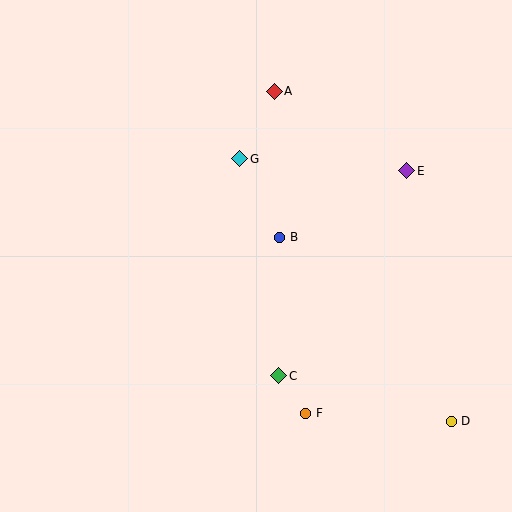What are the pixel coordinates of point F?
Point F is at (306, 413).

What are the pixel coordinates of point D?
Point D is at (451, 421).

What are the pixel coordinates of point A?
Point A is at (274, 91).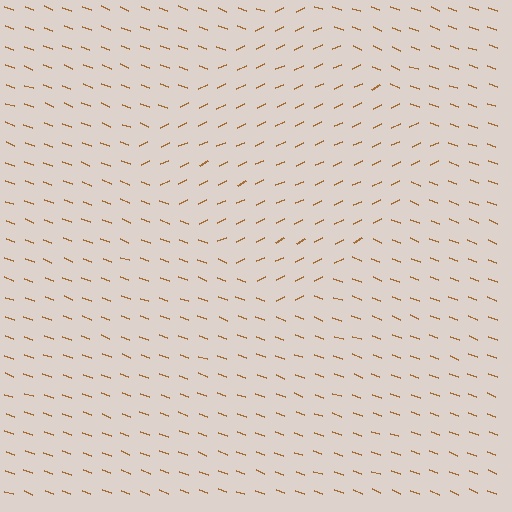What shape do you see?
I see a diamond.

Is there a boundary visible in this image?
Yes, there is a texture boundary formed by a change in line orientation.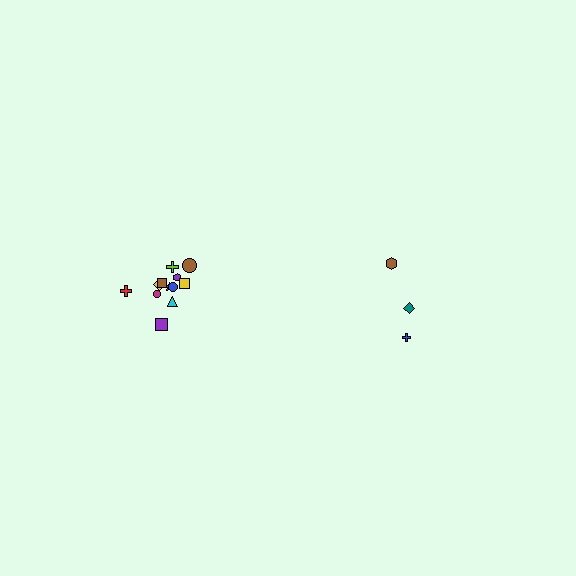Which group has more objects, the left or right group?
The left group.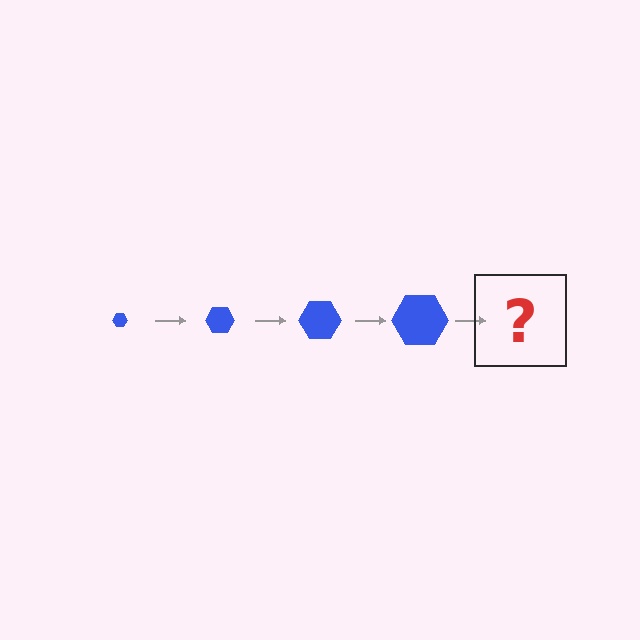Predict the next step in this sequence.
The next step is a blue hexagon, larger than the previous one.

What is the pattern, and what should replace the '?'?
The pattern is that the hexagon gets progressively larger each step. The '?' should be a blue hexagon, larger than the previous one.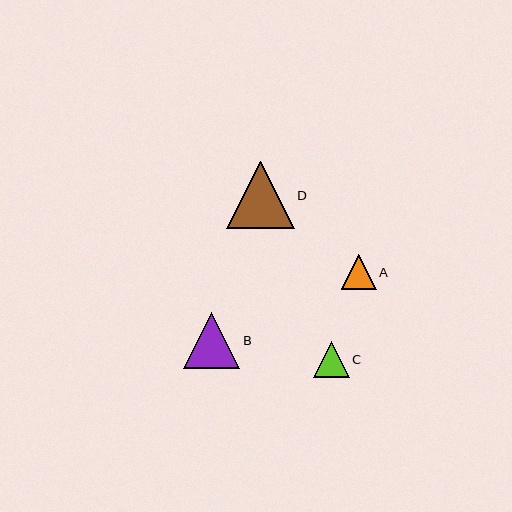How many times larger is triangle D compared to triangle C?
Triangle D is approximately 1.9 times the size of triangle C.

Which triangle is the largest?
Triangle D is the largest with a size of approximately 68 pixels.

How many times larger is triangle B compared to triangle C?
Triangle B is approximately 1.6 times the size of triangle C.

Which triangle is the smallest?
Triangle A is the smallest with a size of approximately 35 pixels.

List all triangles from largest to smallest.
From largest to smallest: D, B, C, A.